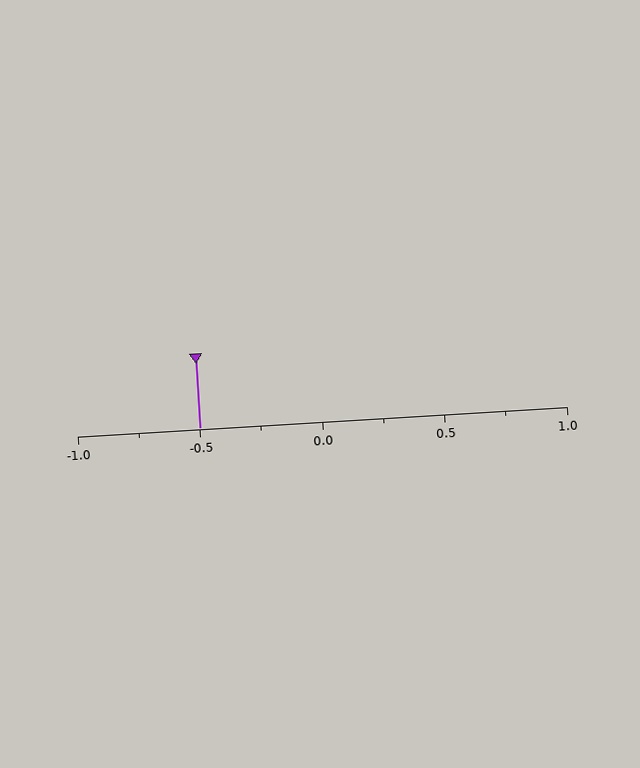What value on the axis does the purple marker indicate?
The marker indicates approximately -0.5.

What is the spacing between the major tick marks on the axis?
The major ticks are spaced 0.5 apart.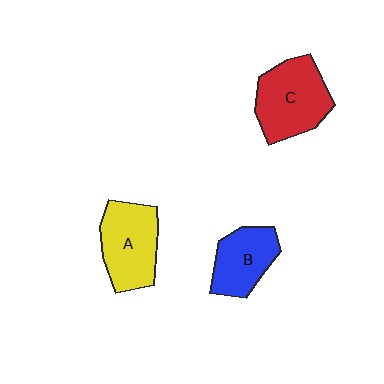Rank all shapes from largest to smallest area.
From largest to smallest: C (red), A (yellow), B (blue).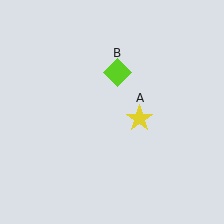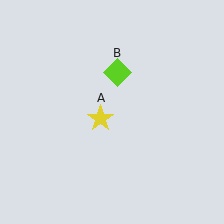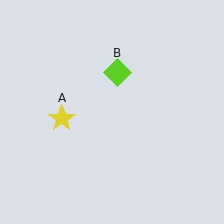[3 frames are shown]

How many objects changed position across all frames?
1 object changed position: yellow star (object A).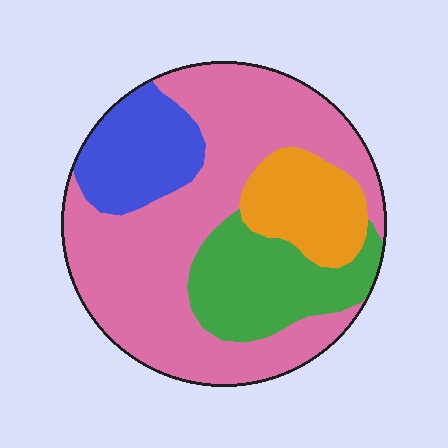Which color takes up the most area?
Pink, at roughly 55%.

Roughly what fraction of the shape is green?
Green covers 18% of the shape.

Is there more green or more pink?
Pink.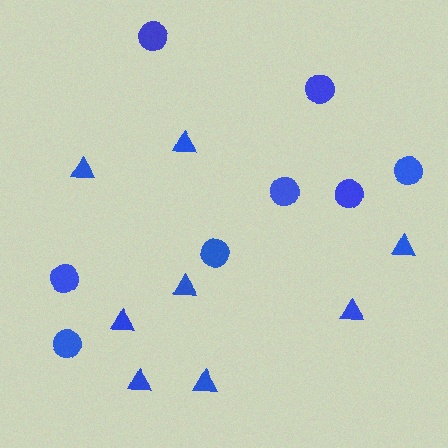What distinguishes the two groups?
There are 2 groups: one group of triangles (8) and one group of circles (8).